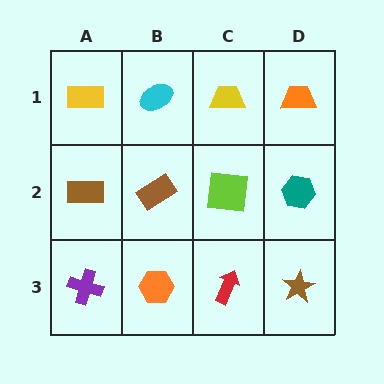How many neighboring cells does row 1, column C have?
3.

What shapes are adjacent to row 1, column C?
A lime square (row 2, column C), a cyan ellipse (row 1, column B), an orange trapezoid (row 1, column D).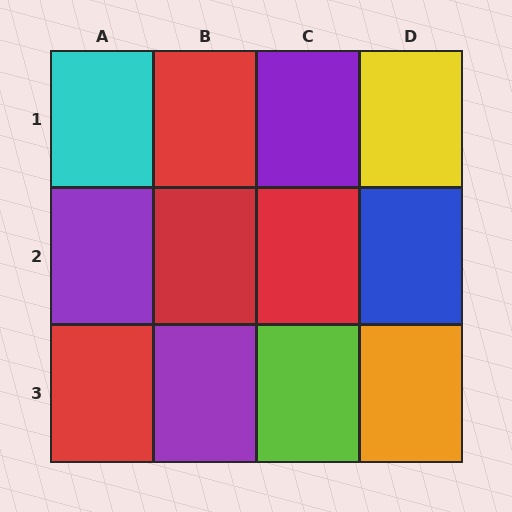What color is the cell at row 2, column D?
Blue.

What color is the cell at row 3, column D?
Orange.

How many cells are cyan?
1 cell is cyan.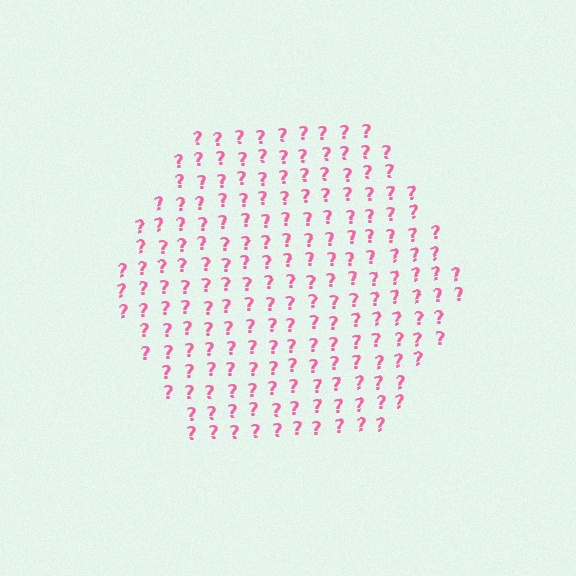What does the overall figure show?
The overall figure shows a hexagon.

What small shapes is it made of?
It is made of small question marks.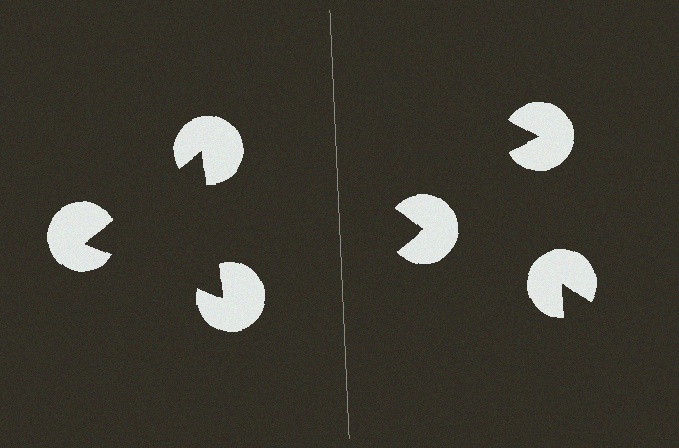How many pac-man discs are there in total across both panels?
6 — 3 on each side.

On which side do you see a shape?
An illusory triangle appears on the left side. On the right side the wedge cuts are rotated, so no coherent shape forms.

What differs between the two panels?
The pac-man discs are positioned identically on both sides; only the wedge orientations differ. On the left they align to a triangle; on the right they are misaligned.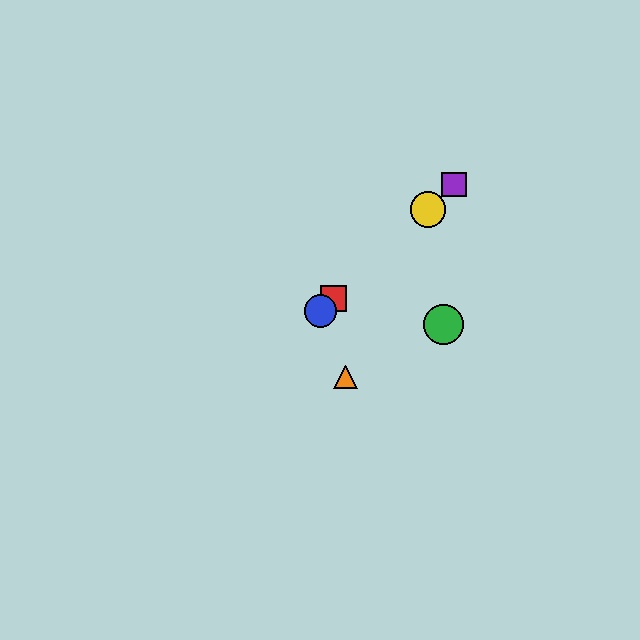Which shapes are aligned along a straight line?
The red square, the blue circle, the yellow circle, the purple square are aligned along a straight line.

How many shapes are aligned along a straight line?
4 shapes (the red square, the blue circle, the yellow circle, the purple square) are aligned along a straight line.